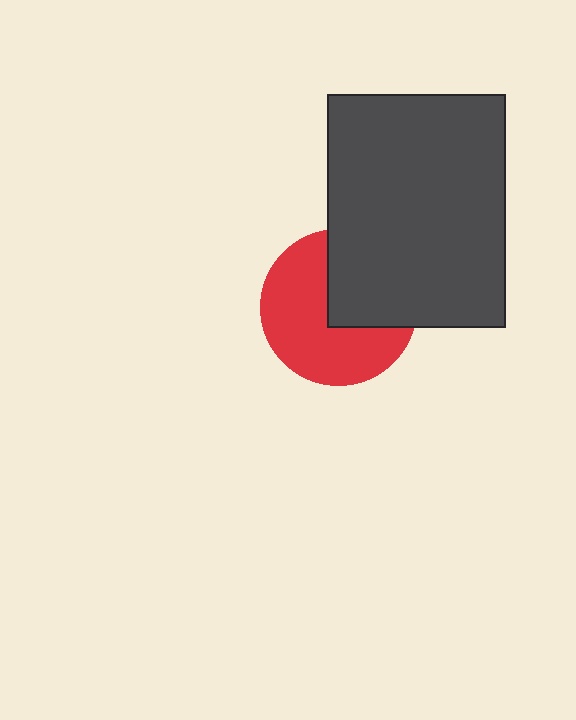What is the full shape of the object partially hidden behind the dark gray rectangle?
The partially hidden object is a red circle.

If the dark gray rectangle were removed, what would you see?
You would see the complete red circle.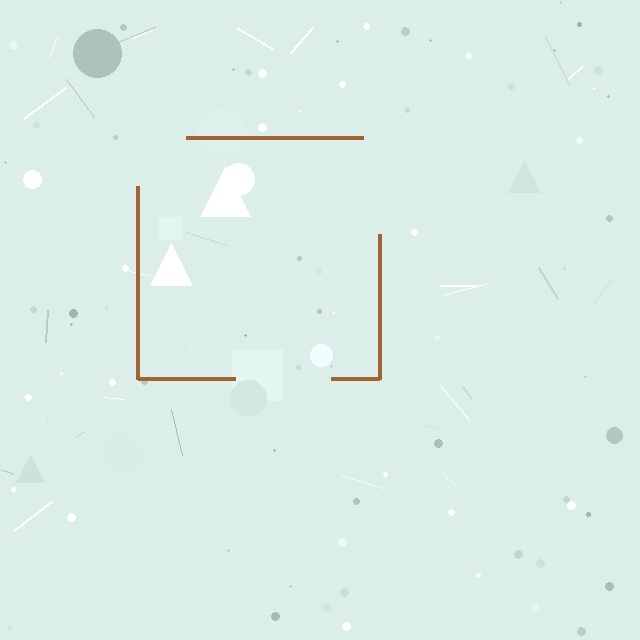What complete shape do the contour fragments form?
The contour fragments form a square.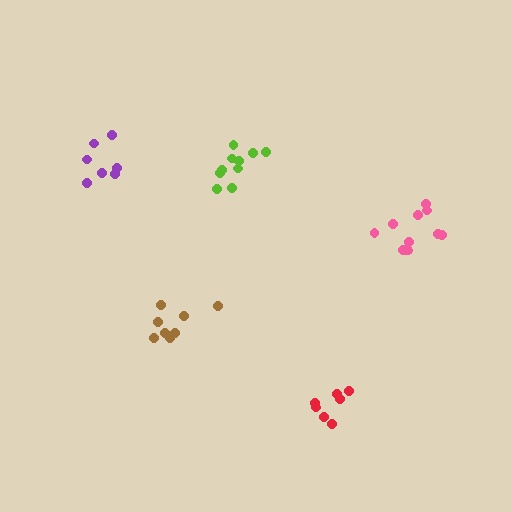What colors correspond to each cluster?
The clusters are colored: brown, lime, pink, purple, red.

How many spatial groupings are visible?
There are 5 spatial groupings.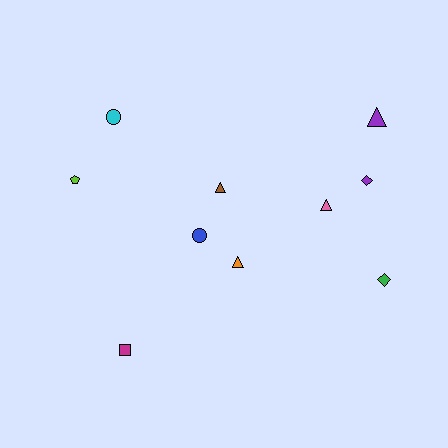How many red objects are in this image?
There are no red objects.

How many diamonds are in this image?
There are 2 diamonds.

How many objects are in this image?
There are 10 objects.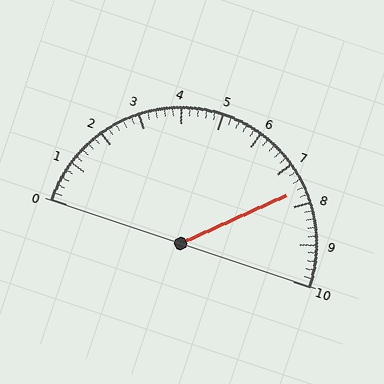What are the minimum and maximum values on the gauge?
The gauge ranges from 0 to 10.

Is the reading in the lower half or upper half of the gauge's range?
The reading is in the upper half of the range (0 to 10).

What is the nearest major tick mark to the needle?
The nearest major tick mark is 8.